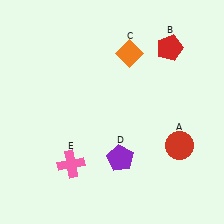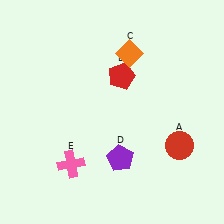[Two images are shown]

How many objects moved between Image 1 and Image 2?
1 object moved between the two images.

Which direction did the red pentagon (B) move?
The red pentagon (B) moved left.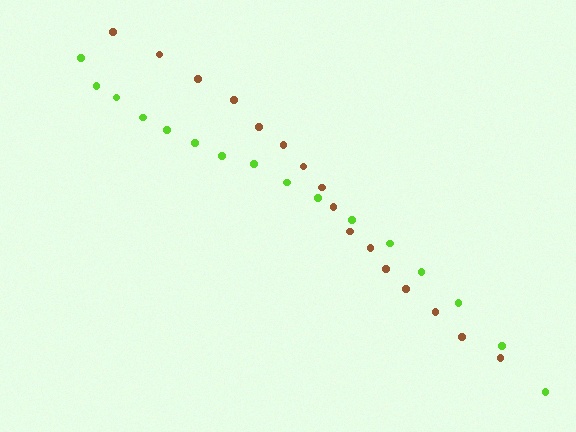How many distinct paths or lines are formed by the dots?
There are 2 distinct paths.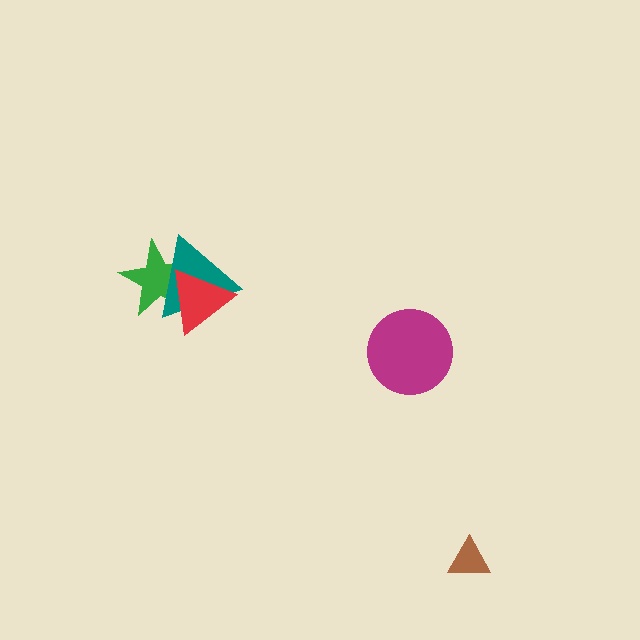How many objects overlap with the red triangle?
2 objects overlap with the red triangle.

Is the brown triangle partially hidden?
No, no other shape covers it.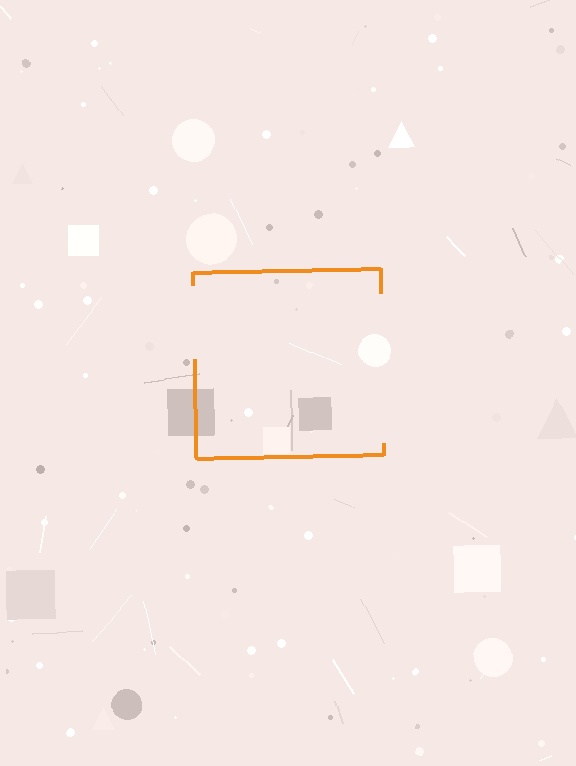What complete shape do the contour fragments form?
The contour fragments form a square.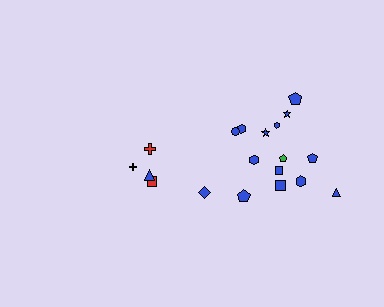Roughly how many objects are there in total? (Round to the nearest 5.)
Roughly 20 objects in total.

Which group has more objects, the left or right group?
The right group.